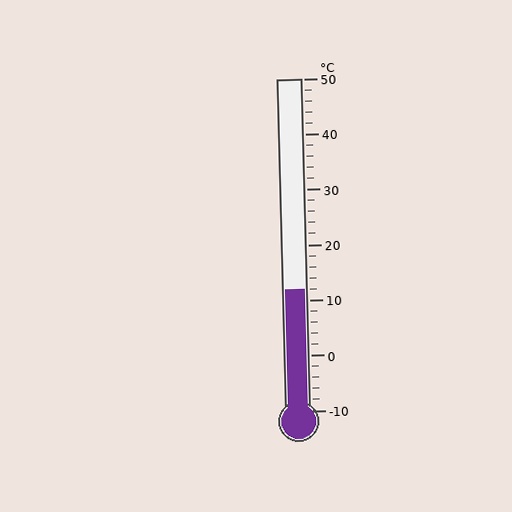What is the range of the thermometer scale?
The thermometer scale ranges from -10°C to 50°C.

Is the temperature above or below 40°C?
The temperature is below 40°C.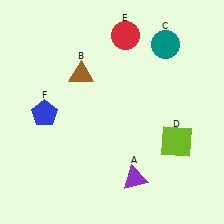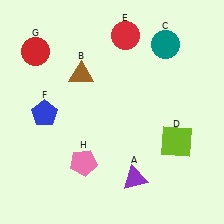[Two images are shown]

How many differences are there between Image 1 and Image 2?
There are 2 differences between the two images.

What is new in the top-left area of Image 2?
A red circle (G) was added in the top-left area of Image 2.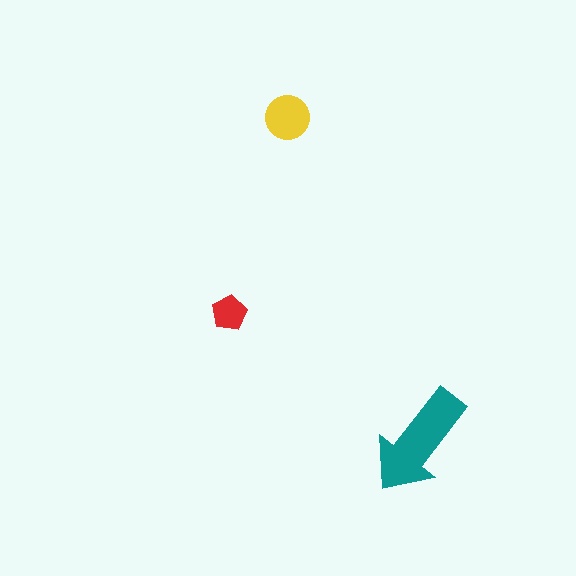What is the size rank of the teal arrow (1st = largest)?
1st.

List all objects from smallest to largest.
The red pentagon, the yellow circle, the teal arrow.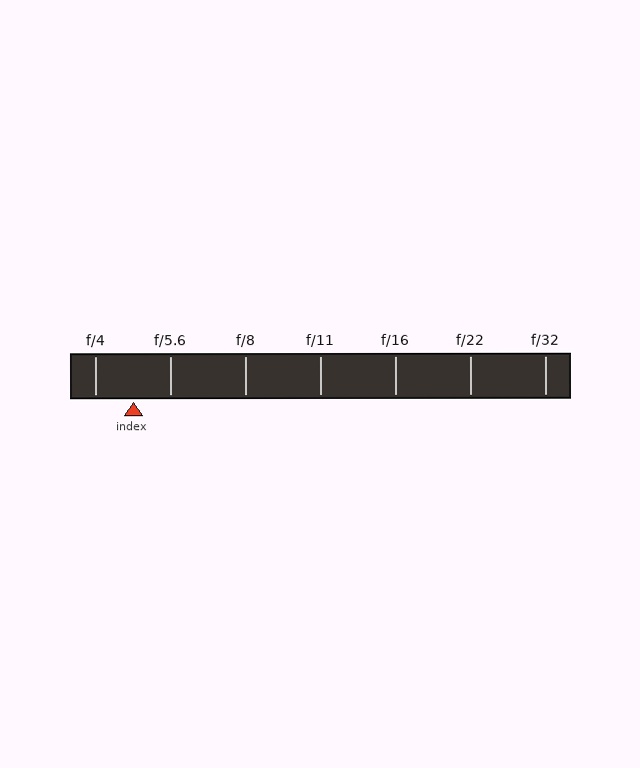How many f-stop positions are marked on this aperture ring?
There are 7 f-stop positions marked.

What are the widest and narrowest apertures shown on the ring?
The widest aperture shown is f/4 and the narrowest is f/32.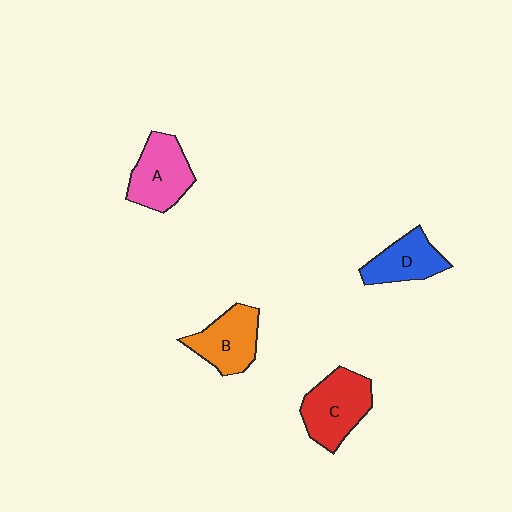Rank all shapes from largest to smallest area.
From largest to smallest: C (red), A (pink), B (orange), D (blue).